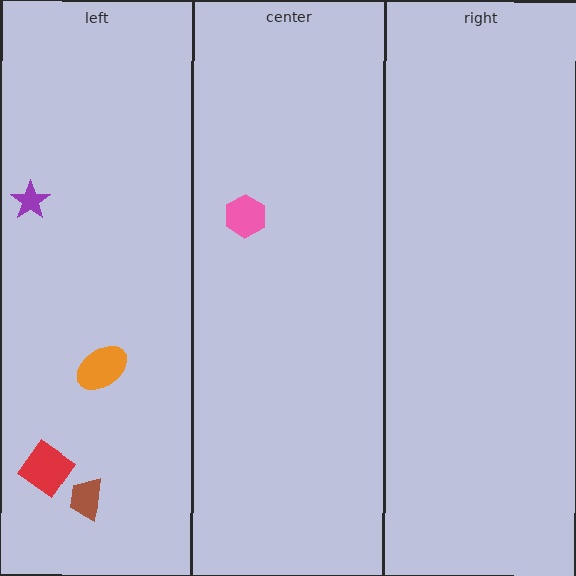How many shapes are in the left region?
4.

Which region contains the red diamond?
The left region.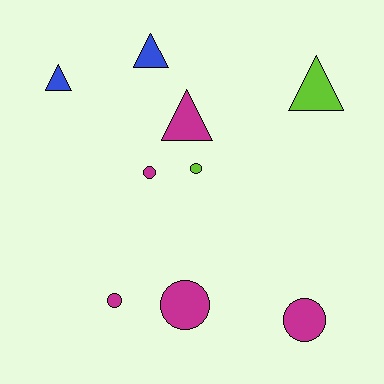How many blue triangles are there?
There are 2 blue triangles.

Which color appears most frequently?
Magenta, with 5 objects.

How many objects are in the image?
There are 9 objects.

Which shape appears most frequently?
Circle, with 5 objects.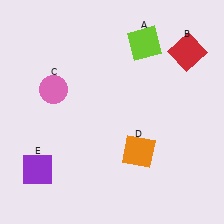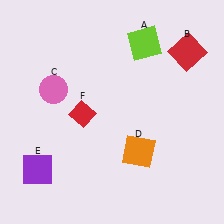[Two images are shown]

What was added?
A red diamond (F) was added in Image 2.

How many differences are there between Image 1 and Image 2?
There is 1 difference between the two images.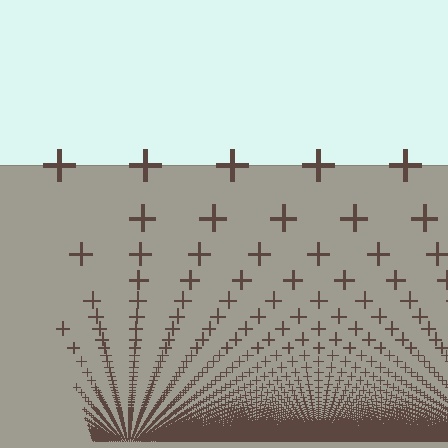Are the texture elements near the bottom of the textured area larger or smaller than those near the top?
Smaller. The gradient is inverted — elements near the bottom are smaller and denser.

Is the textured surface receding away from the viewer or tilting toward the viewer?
The surface appears to tilt toward the viewer. Texture elements get larger and sparser toward the top.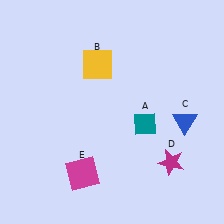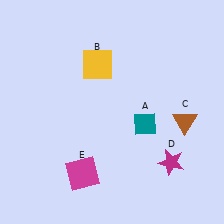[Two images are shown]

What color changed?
The triangle (C) changed from blue in Image 1 to brown in Image 2.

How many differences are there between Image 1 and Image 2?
There is 1 difference between the two images.